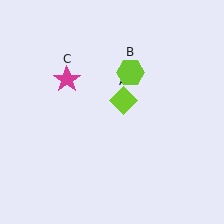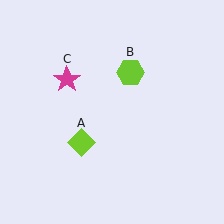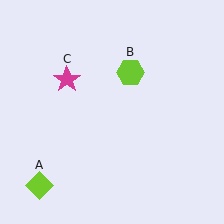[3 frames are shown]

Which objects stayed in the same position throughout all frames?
Lime hexagon (object B) and magenta star (object C) remained stationary.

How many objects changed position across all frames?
1 object changed position: lime diamond (object A).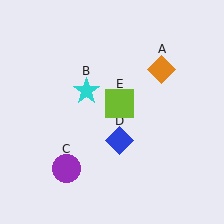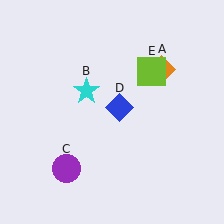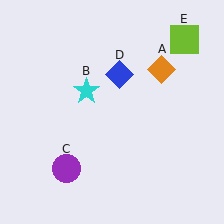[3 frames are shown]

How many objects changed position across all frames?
2 objects changed position: blue diamond (object D), lime square (object E).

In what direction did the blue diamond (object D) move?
The blue diamond (object D) moved up.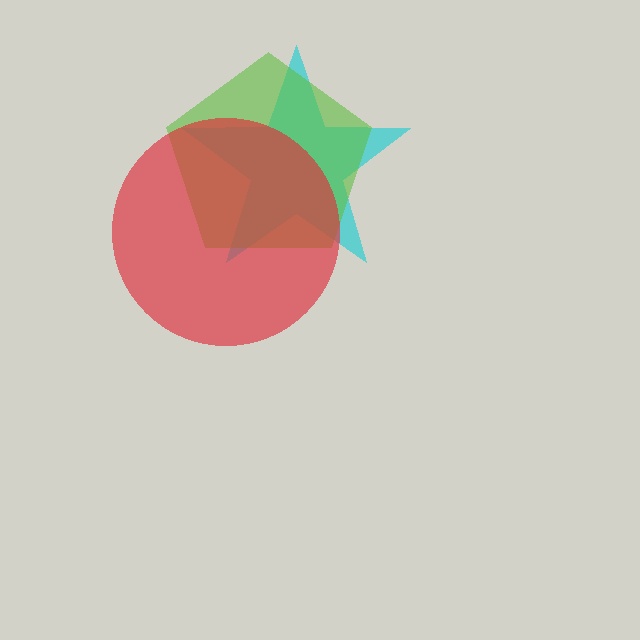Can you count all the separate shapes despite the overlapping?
Yes, there are 3 separate shapes.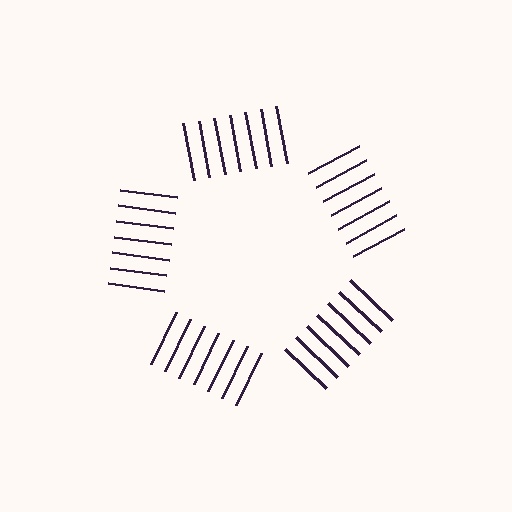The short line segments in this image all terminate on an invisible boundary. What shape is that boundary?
An illusory pentagon — the line segments terminate on its edges but no continuous stroke is drawn.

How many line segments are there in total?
35 — 7 along each of the 5 edges.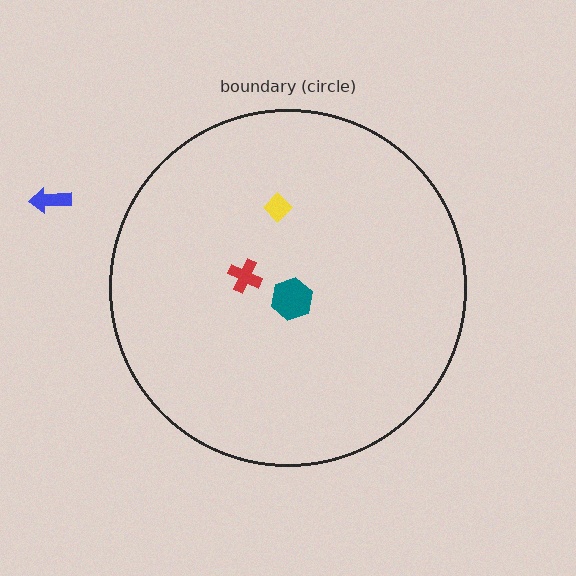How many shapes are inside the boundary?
3 inside, 1 outside.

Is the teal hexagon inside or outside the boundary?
Inside.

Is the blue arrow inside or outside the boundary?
Outside.